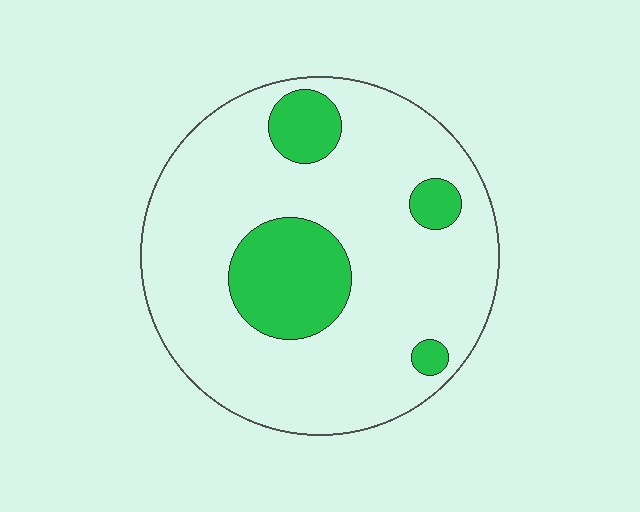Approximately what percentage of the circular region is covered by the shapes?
Approximately 20%.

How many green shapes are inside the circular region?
4.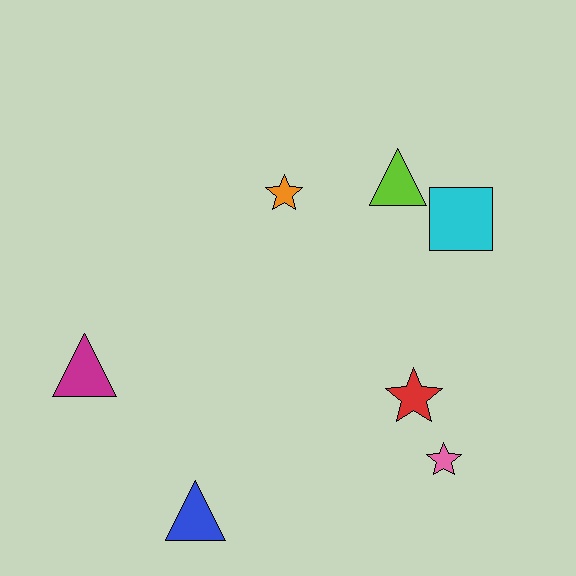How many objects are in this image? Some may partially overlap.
There are 7 objects.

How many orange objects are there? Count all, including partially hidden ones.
There is 1 orange object.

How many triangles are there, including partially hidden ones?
There are 3 triangles.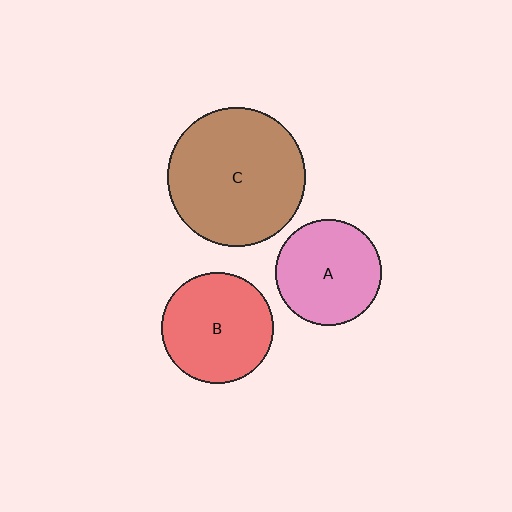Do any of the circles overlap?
No, none of the circles overlap.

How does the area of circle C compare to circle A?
Approximately 1.7 times.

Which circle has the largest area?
Circle C (brown).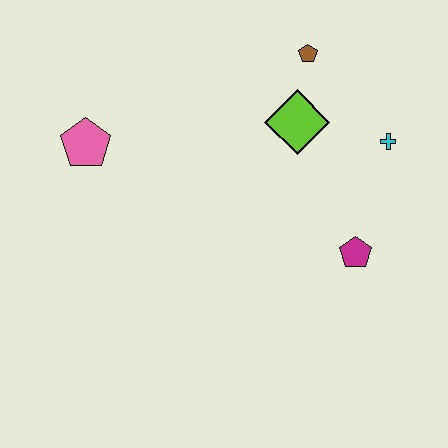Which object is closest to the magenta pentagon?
The cyan cross is closest to the magenta pentagon.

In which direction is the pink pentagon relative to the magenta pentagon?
The pink pentagon is to the left of the magenta pentagon.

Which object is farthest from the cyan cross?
The pink pentagon is farthest from the cyan cross.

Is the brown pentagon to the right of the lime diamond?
Yes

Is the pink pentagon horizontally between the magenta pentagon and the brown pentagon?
No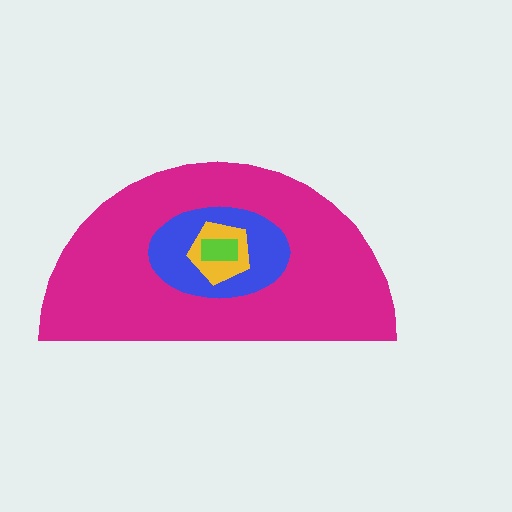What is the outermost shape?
The magenta semicircle.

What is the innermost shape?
The lime rectangle.